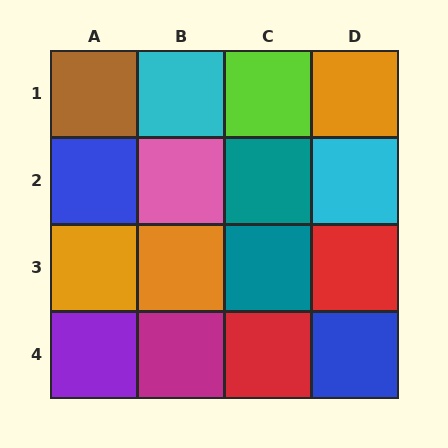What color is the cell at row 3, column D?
Red.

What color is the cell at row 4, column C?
Red.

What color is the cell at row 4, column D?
Blue.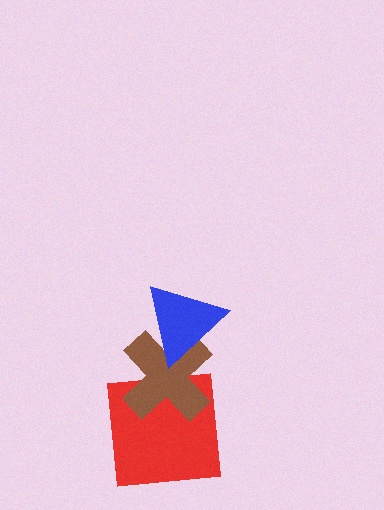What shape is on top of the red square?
The brown cross is on top of the red square.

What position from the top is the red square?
The red square is 3rd from the top.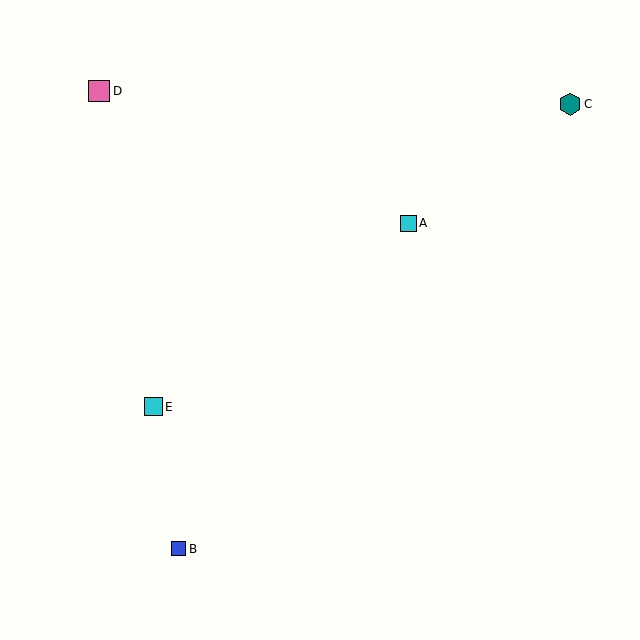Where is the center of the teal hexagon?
The center of the teal hexagon is at (570, 104).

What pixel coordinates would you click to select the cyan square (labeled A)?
Click at (408, 223) to select the cyan square A.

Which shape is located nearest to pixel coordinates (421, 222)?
The cyan square (labeled A) at (408, 223) is nearest to that location.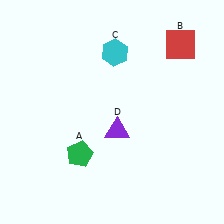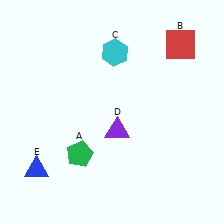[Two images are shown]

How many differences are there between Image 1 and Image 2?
There is 1 difference between the two images.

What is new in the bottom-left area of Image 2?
A blue triangle (E) was added in the bottom-left area of Image 2.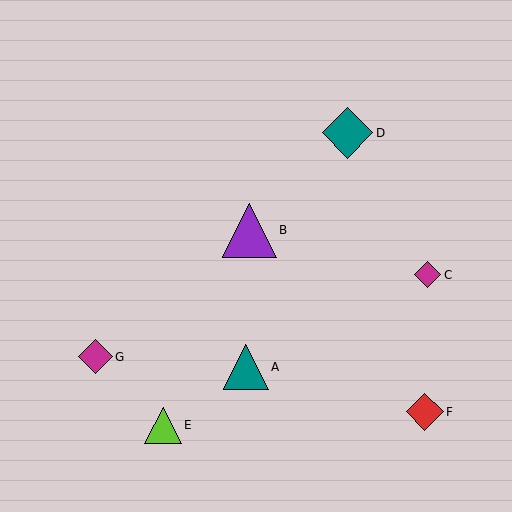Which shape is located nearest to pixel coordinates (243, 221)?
The purple triangle (labeled B) at (249, 230) is nearest to that location.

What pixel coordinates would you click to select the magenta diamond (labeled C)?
Click at (428, 275) to select the magenta diamond C.